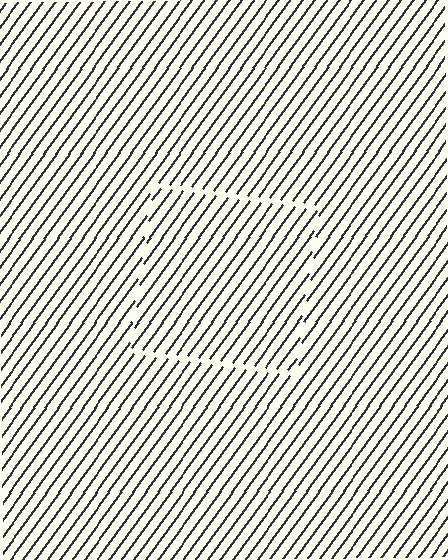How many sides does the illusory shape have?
4 sides — the line-ends trace a square.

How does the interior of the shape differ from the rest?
The interior of the shape contains the same grating, shifted by half a period — the contour is defined by the phase discontinuity where line-ends from the inner and outer gratings abut.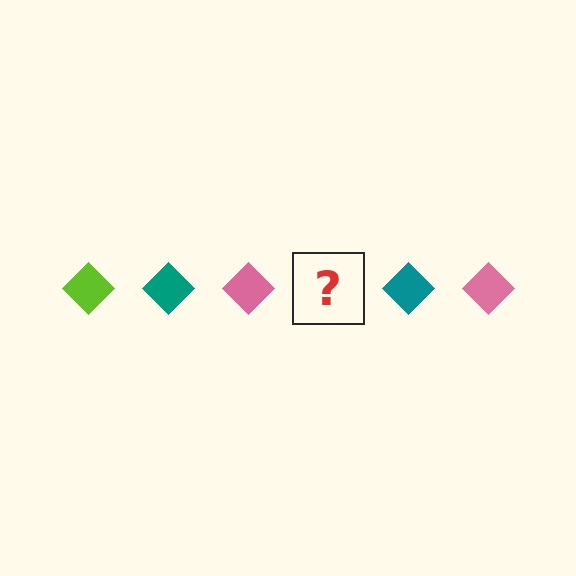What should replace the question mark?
The question mark should be replaced with a lime diamond.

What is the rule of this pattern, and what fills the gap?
The rule is that the pattern cycles through lime, teal, pink diamonds. The gap should be filled with a lime diamond.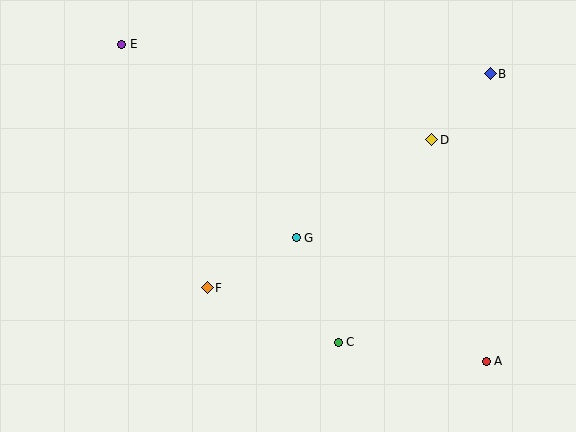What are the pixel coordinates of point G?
Point G is at (296, 238).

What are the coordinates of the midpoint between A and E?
The midpoint between A and E is at (304, 203).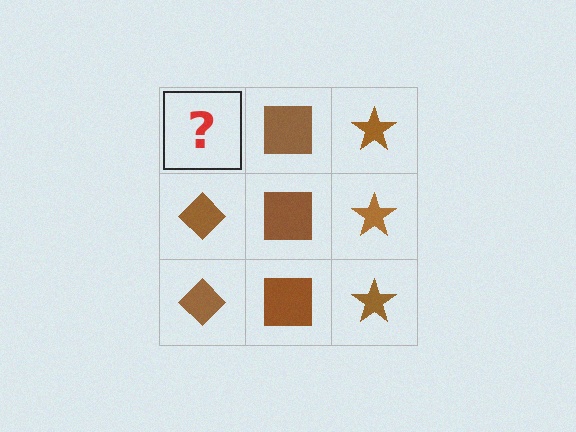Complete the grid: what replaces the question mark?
The question mark should be replaced with a brown diamond.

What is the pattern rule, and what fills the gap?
The rule is that each column has a consistent shape. The gap should be filled with a brown diamond.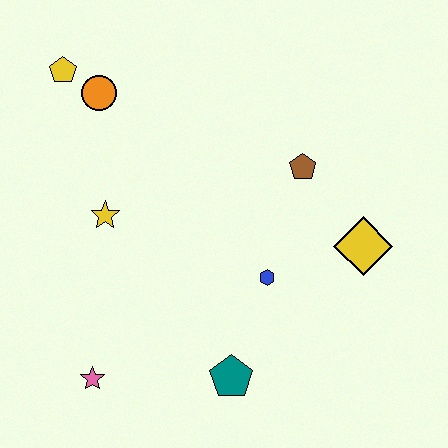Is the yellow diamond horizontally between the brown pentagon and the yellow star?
No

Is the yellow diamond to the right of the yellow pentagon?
Yes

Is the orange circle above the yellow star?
Yes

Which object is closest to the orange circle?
The yellow pentagon is closest to the orange circle.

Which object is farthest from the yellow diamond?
The yellow pentagon is farthest from the yellow diamond.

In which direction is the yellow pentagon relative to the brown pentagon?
The yellow pentagon is to the left of the brown pentagon.